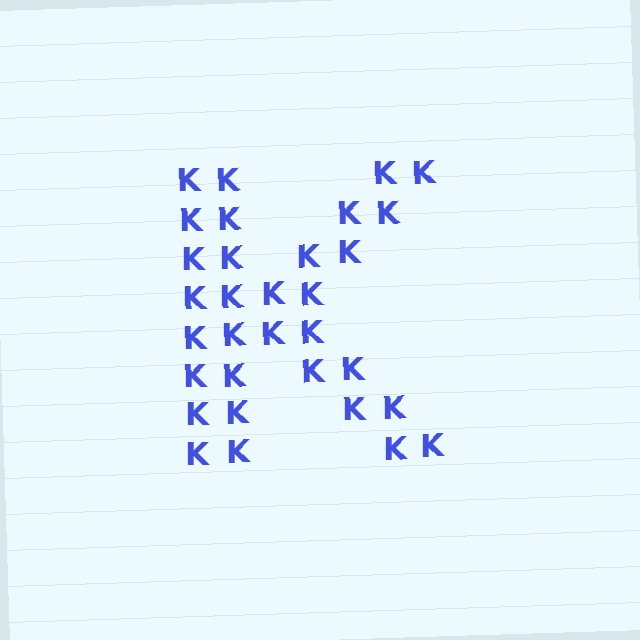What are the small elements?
The small elements are letter K's.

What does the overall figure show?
The overall figure shows the letter K.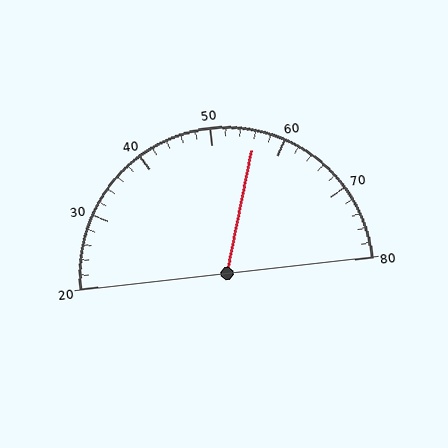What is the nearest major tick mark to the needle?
The nearest major tick mark is 60.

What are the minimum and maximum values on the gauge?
The gauge ranges from 20 to 80.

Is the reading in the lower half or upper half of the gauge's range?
The reading is in the upper half of the range (20 to 80).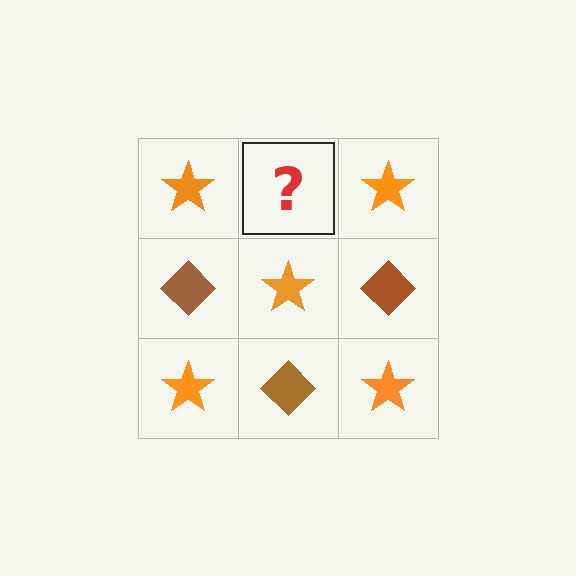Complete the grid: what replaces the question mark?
The question mark should be replaced with a brown diamond.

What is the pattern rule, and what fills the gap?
The rule is that it alternates orange star and brown diamond in a checkerboard pattern. The gap should be filled with a brown diamond.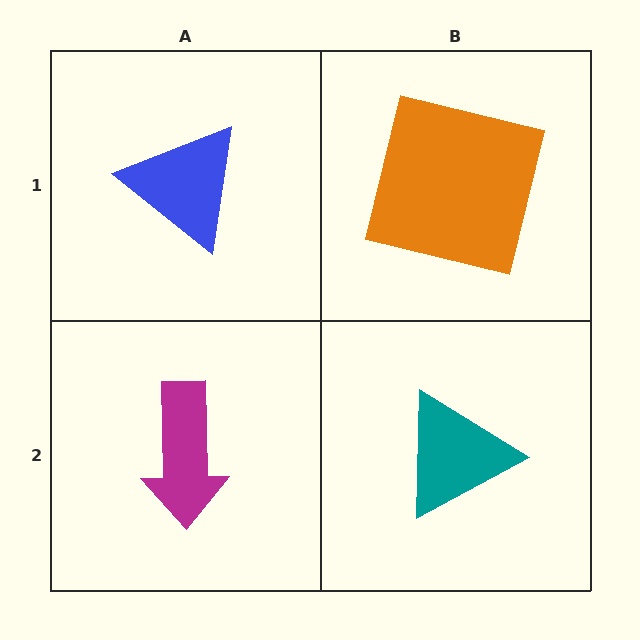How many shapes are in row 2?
2 shapes.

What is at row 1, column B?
An orange square.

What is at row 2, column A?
A magenta arrow.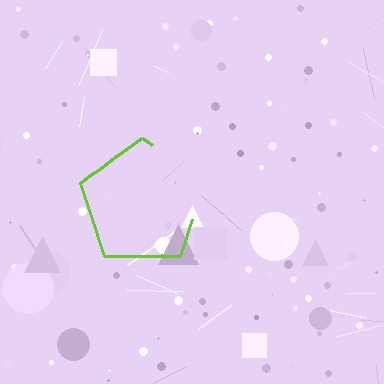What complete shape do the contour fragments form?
The contour fragments form a pentagon.